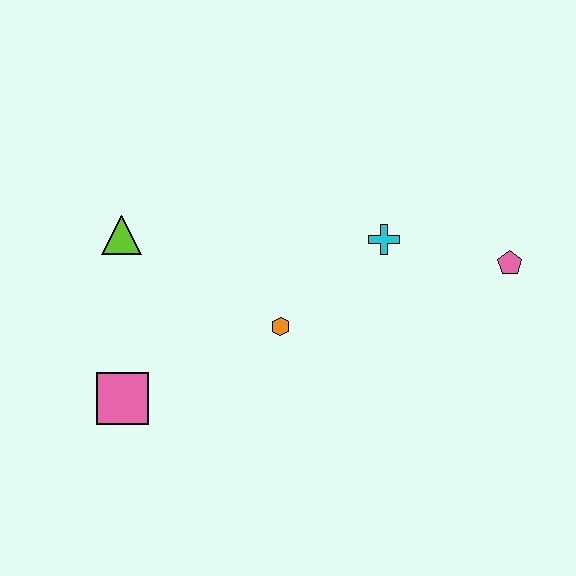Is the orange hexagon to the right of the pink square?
Yes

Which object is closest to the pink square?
The lime triangle is closest to the pink square.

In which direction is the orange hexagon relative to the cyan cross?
The orange hexagon is to the left of the cyan cross.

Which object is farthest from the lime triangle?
The pink pentagon is farthest from the lime triangle.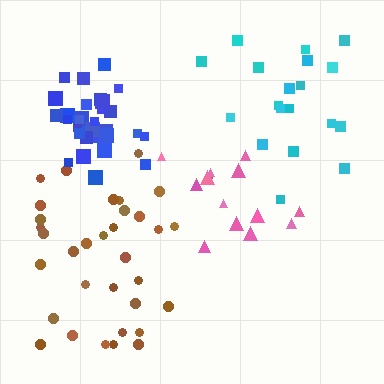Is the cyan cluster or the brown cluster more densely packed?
Brown.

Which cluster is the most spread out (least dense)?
Cyan.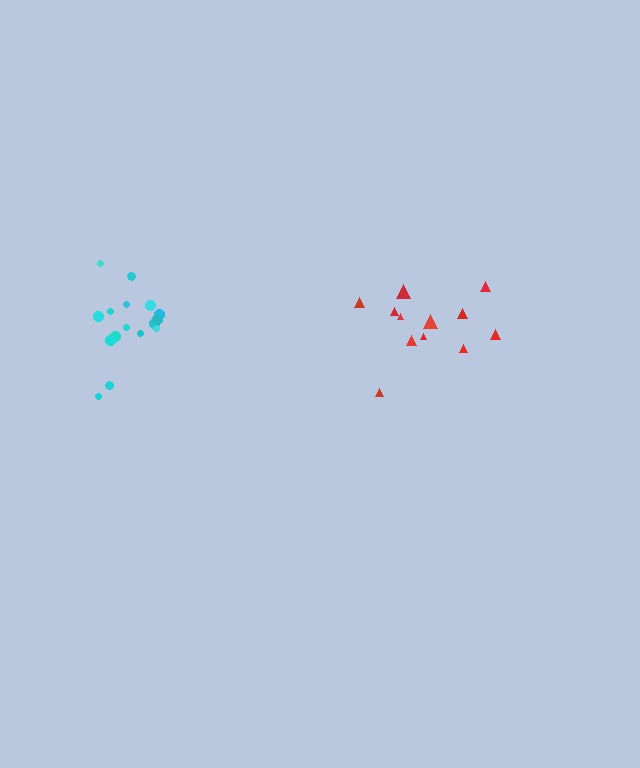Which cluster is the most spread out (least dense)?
Red.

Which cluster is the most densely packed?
Cyan.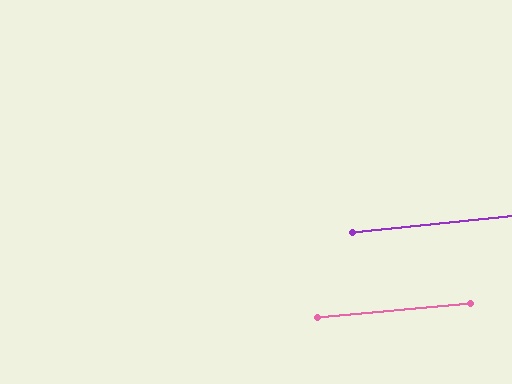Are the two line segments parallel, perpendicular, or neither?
Parallel — their directions differ by only 0.4°.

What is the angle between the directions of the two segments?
Approximately 0 degrees.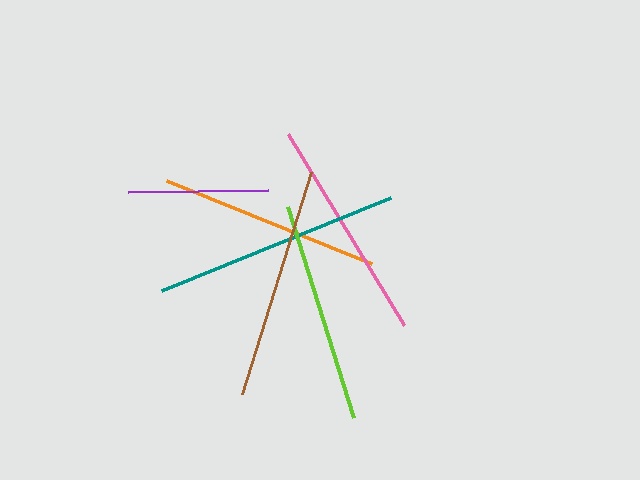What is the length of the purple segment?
The purple segment is approximately 139 pixels long.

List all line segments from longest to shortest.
From longest to shortest: teal, brown, pink, lime, orange, purple.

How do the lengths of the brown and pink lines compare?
The brown and pink lines are approximately the same length.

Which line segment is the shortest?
The purple line is the shortest at approximately 139 pixels.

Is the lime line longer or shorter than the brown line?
The brown line is longer than the lime line.